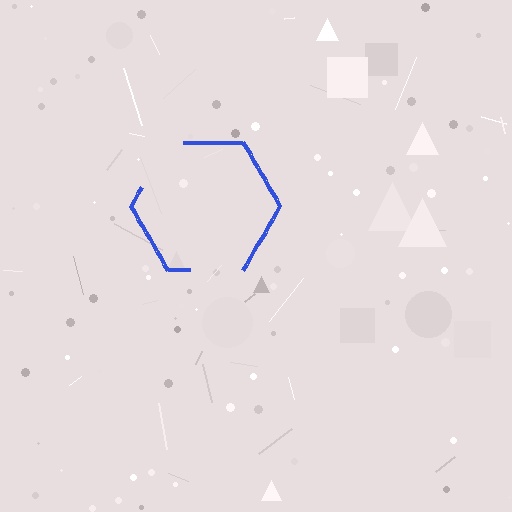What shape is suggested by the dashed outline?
The dashed outline suggests a hexagon.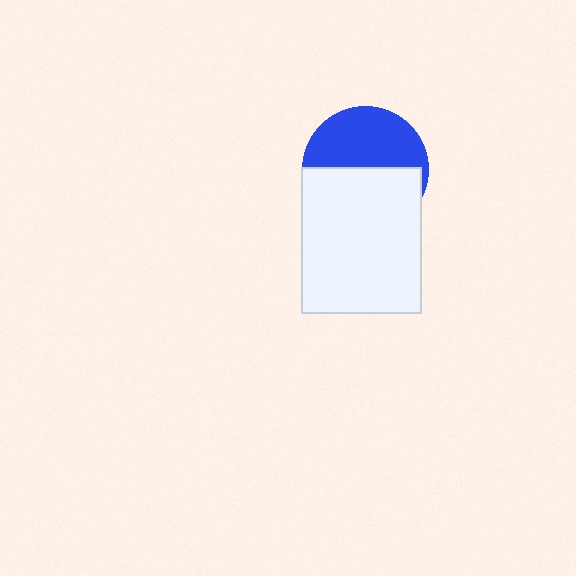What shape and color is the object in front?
The object in front is a white rectangle.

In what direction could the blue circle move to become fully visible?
The blue circle could move up. That would shift it out from behind the white rectangle entirely.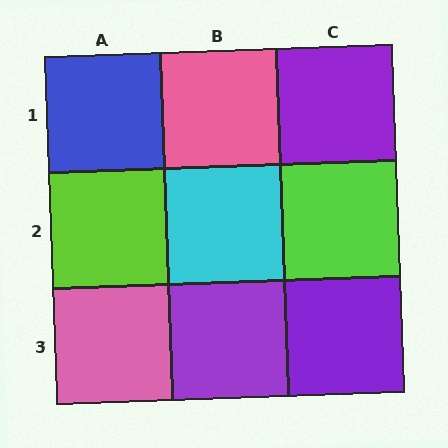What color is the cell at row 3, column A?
Pink.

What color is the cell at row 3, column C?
Purple.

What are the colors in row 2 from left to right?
Lime, cyan, lime.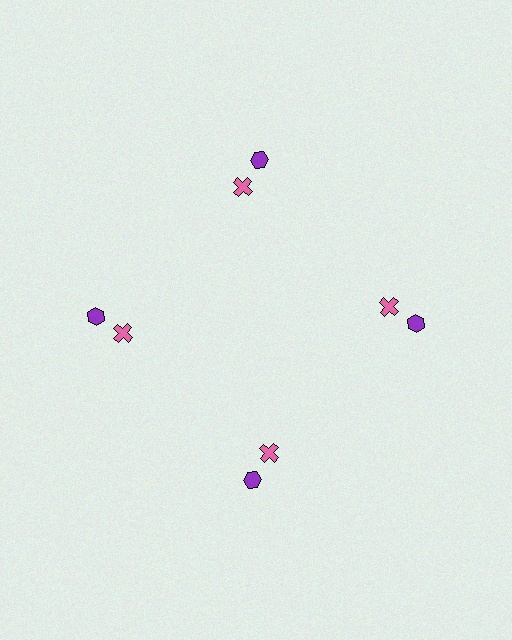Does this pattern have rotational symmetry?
Yes, this pattern has 4-fold rotational symmetry. It looks the same after rotating 90 degrees around the center.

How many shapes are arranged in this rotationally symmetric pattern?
There are 8 shapes, arranged in 4 groups of 2.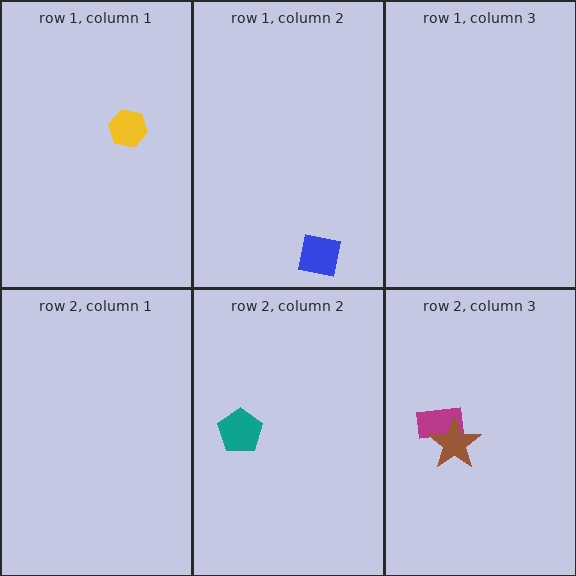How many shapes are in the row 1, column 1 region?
1.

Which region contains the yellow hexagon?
The row 1, column 1 region.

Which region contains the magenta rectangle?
The row 2, column 3 region.